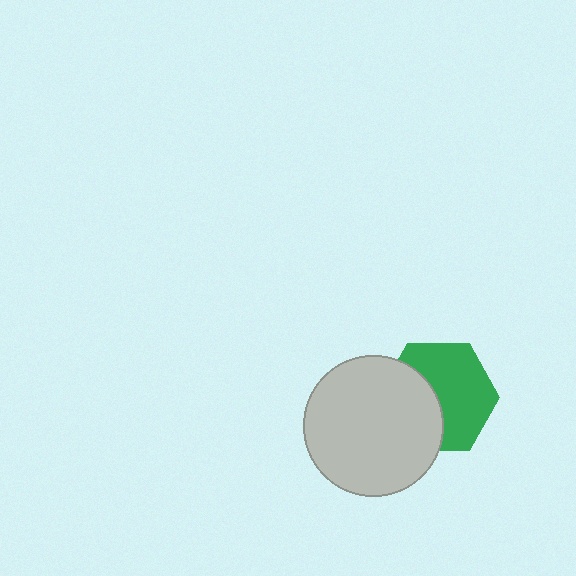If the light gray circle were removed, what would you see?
You would see the complete green hexagon.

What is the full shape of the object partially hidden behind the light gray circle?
The partially hidden object is a green hexagon.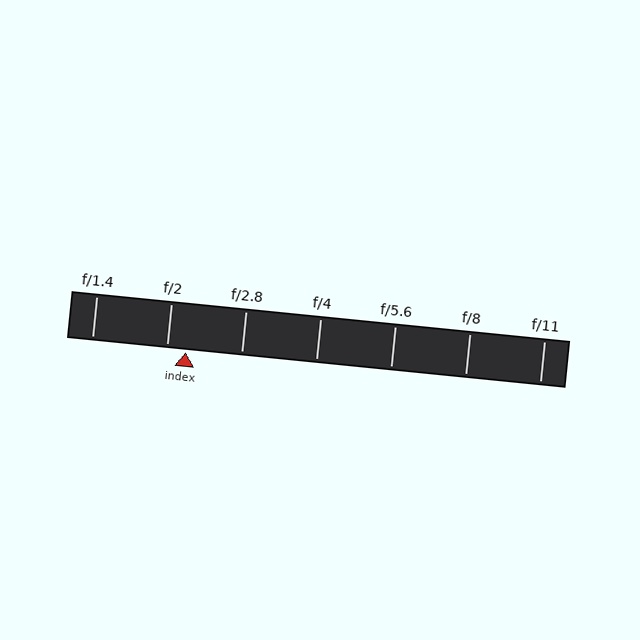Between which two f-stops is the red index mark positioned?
The index mark is between f/2 and f/2.8.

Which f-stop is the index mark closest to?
The index mark is closest to f/2.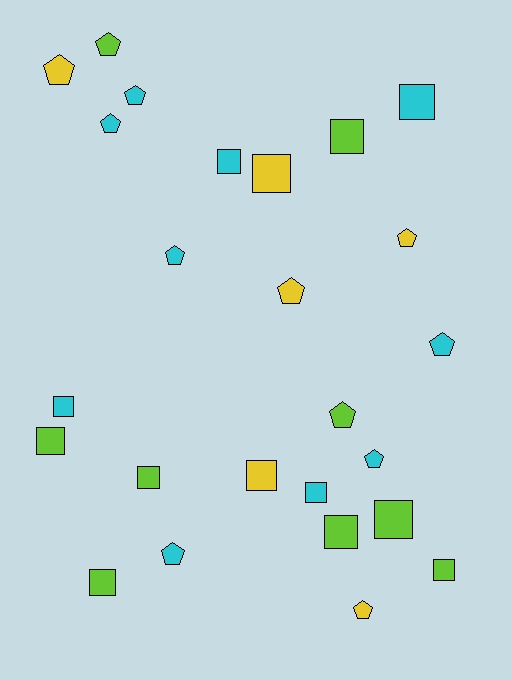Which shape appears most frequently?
Square, with 13 objects.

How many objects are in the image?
There are 25 objects.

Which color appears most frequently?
Cyan, with 10 objects.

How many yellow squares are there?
There are 2 yellow squares.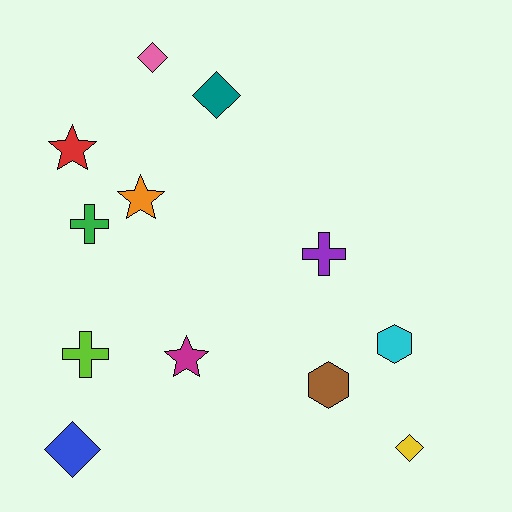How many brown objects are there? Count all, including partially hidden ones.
There is 1 brown object.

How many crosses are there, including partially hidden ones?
There are 3 crosses.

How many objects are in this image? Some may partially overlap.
There are 12 objects.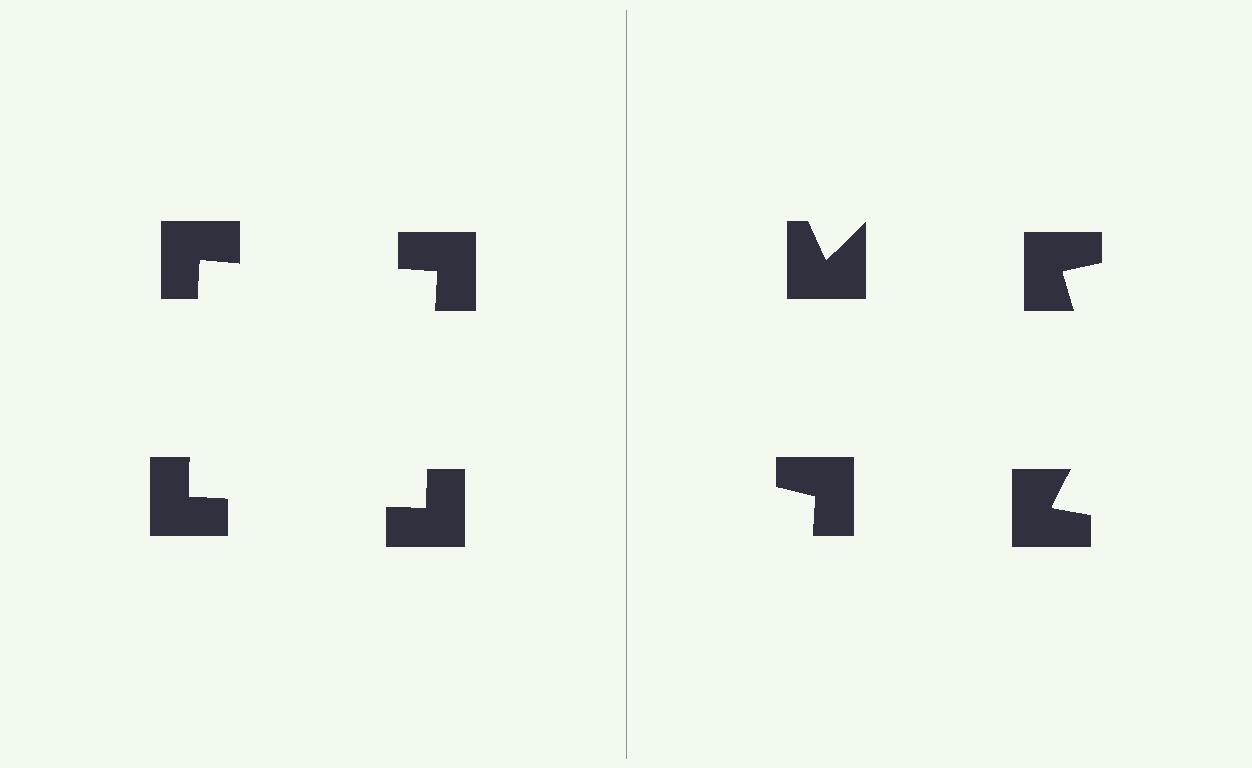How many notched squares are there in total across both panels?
8 — 4 on each side.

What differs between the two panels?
The notched squares are positioned identically on both sides; only the wedge orientations differ. On the left they align to a square; on the right they are misaligned.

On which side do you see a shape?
An illusory square appears on the left side. On the right side the wedge cuts are rotated, so no coherent shape forms.